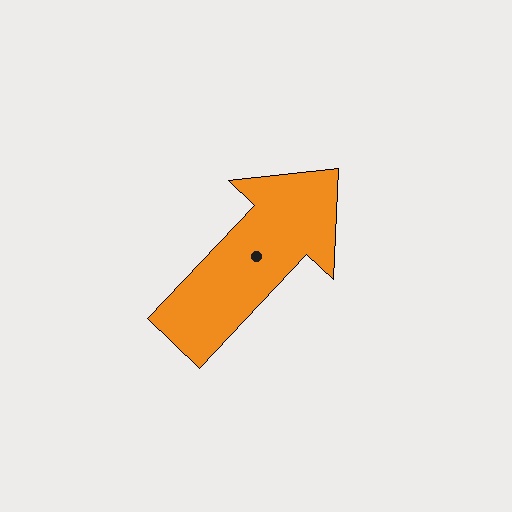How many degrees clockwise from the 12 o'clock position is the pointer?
Approximately 43 degrees.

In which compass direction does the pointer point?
Northeast.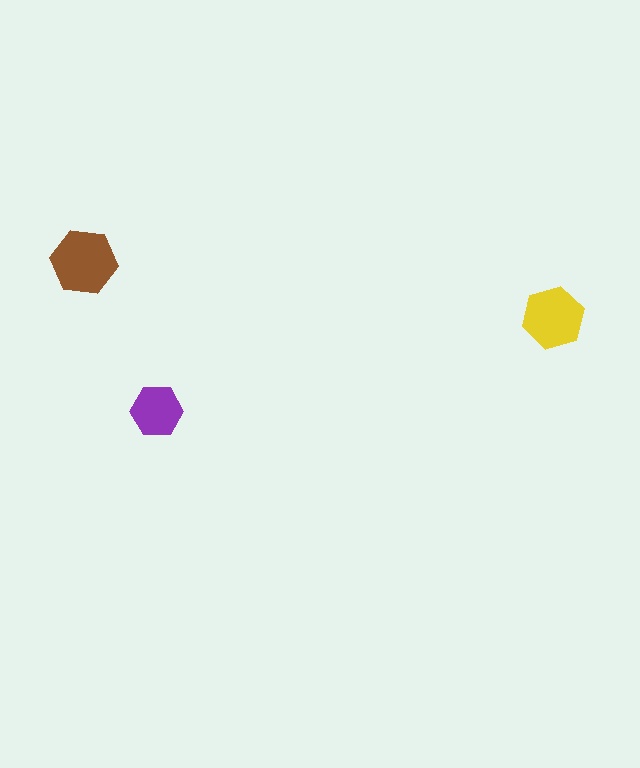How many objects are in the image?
There are 3 objects in the image.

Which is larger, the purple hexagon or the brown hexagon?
The brown one.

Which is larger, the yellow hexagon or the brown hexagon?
The brown one.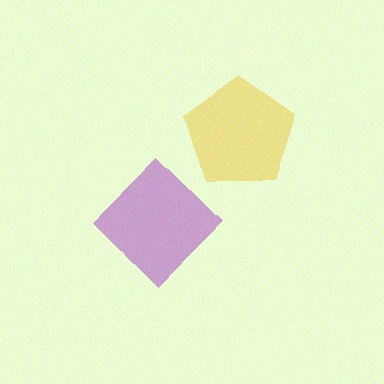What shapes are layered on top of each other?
The layered shapes are: a yellow pentagon, a purple diamond.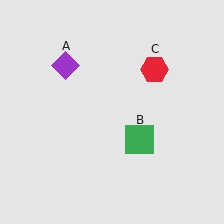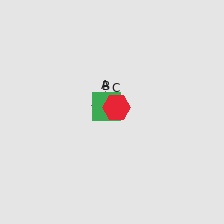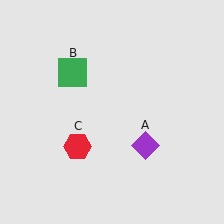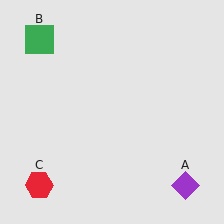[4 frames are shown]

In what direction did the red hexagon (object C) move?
The red hexagon (object C) moved down and to the left.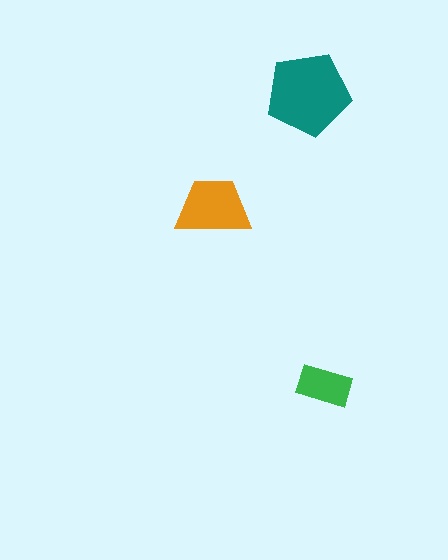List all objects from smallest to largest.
The green rectangle, the orange trapezoid, the teal pentagon.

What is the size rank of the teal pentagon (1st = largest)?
1st.